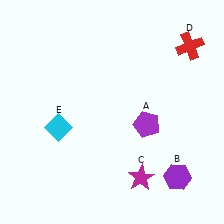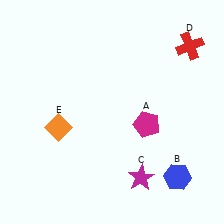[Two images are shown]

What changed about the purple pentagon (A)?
In Image 1, A is purple. In Image 2, it changed to magenta.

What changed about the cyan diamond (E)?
In Image 1, E is cyan. In Image 2, it changed to orange.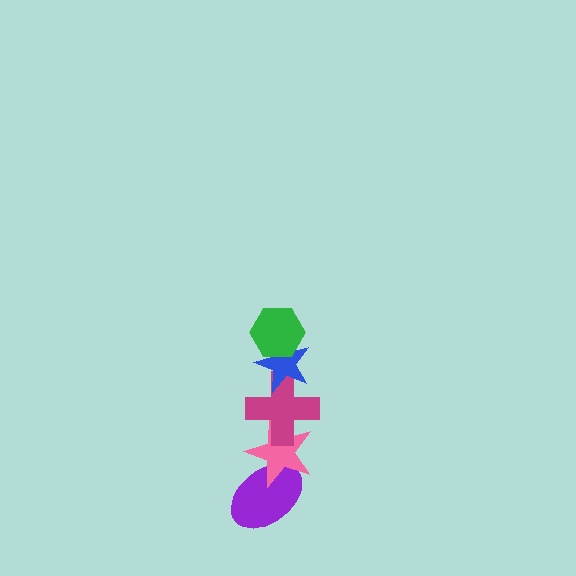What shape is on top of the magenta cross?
The blue star is on top of the magenta cross.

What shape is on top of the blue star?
The green hexagon is on top of the blue star.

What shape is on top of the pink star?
The magenta cross is on top of the pink star.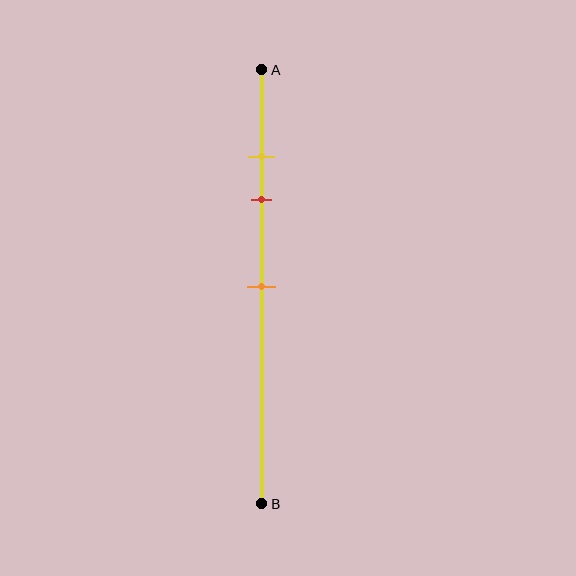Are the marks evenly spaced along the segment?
No, the marks are not evenly spaced.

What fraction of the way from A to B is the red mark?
The red mark is approximately 30% (0.3) of the way from A to B.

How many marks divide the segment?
There are 3 marks dividing the segment.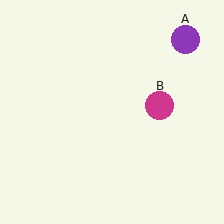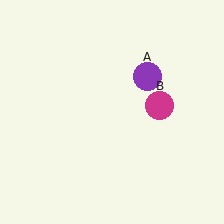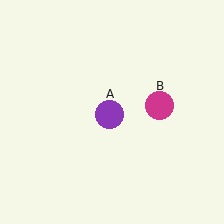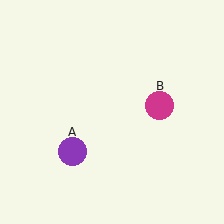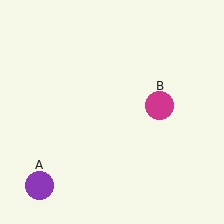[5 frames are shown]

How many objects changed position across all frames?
1 object changed position: purple circle (object A).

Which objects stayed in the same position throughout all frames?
Magenta circle (object B) remained stationary.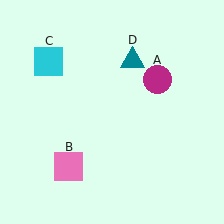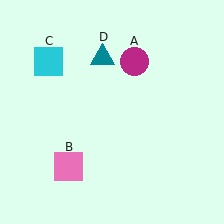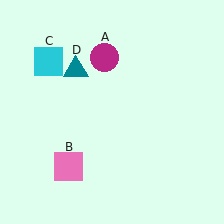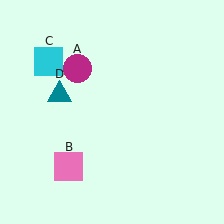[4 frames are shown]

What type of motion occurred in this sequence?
The magenta circle (object A), teal triangle (object D) rotated counterclockwise around the center of the scene.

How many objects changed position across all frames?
2 objects changed position: magenta circle (object A), teal triangle (object D).